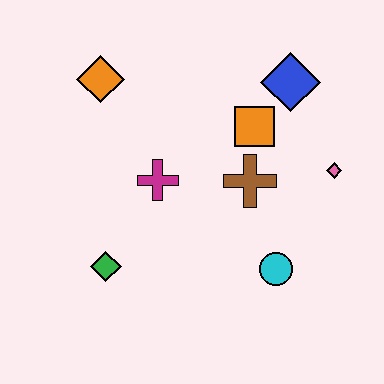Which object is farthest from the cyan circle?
The orange diamond is farthest from the cyan circle.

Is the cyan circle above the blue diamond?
No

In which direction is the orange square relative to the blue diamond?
The orange square is below the blue diamond.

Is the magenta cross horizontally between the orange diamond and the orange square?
Yes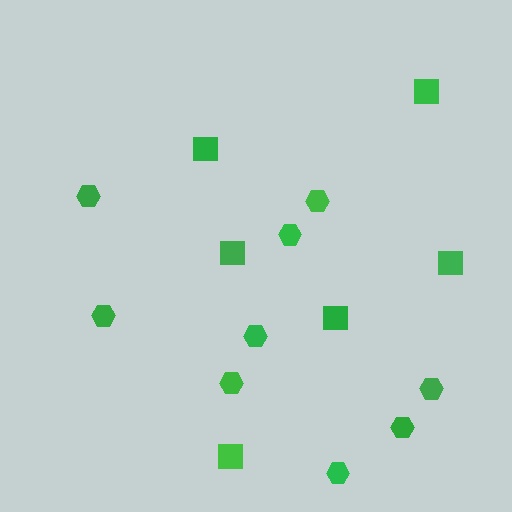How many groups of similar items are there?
There are 2 groups: one group of hexagons (9) and one group of squares (6).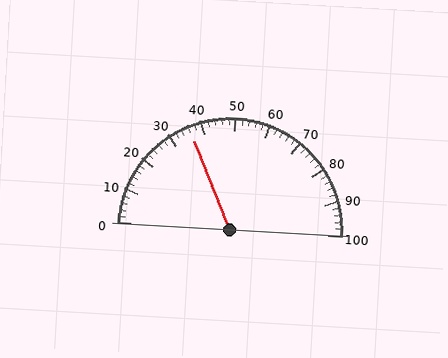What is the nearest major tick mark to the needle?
The nearest major tick mark is 40.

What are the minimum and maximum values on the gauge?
The gauge ranges from 0 to 100.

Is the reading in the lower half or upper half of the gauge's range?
The reading is in the lower half of the range (0 to 100).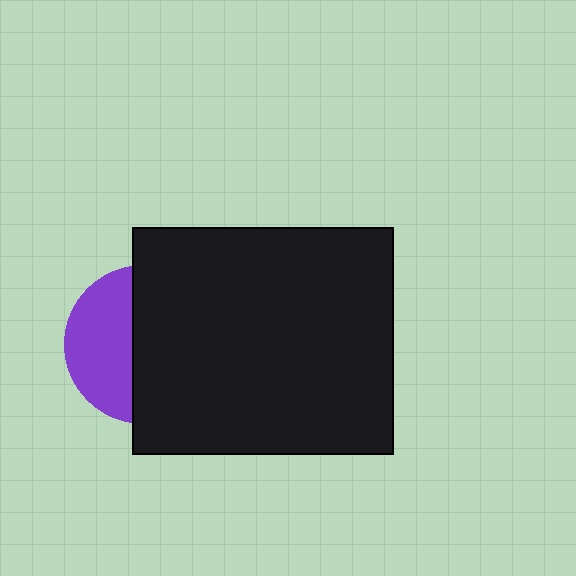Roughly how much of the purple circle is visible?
A small part of it is visible (roughly 40%).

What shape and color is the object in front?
The object in front is a black rectangle.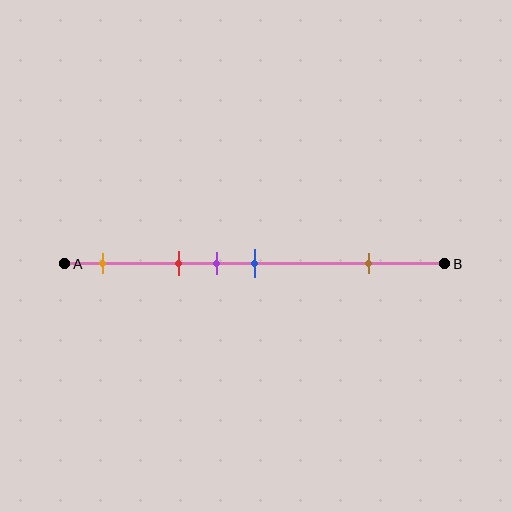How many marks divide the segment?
There are 5 marks dividing the segment.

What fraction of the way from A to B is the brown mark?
The brown mark is approximately 80% (0.8) of the way from A to B.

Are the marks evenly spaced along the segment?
No, the marks are not evenly spaced.